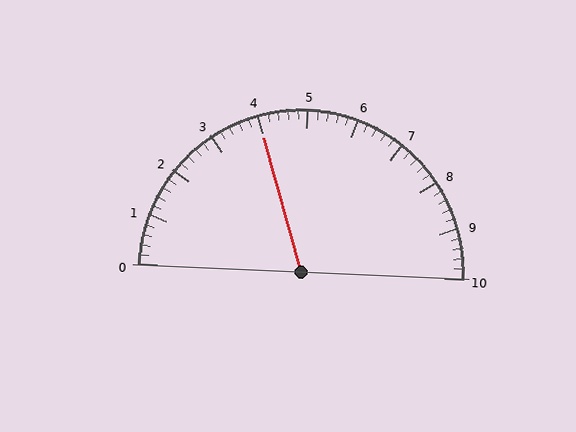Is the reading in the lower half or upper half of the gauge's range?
The reading is in the lower half of the range (0 to 10).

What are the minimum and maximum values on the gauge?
The gauge ranges from 0 to 10.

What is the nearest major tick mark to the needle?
The nearest major tick mark is 4.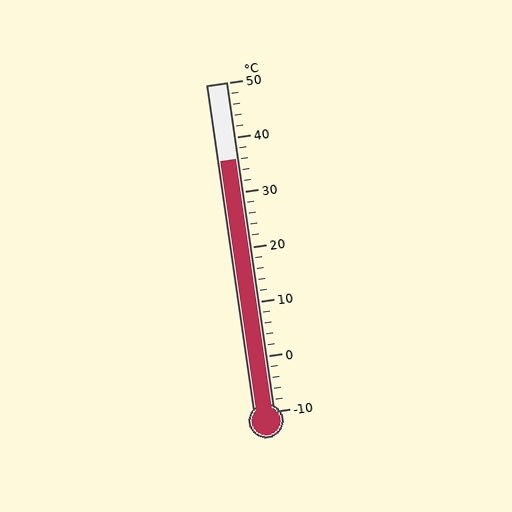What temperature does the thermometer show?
The thermometer shows approximately 36°C.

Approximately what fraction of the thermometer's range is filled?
The thermometer is filled to approximately 75% of its range.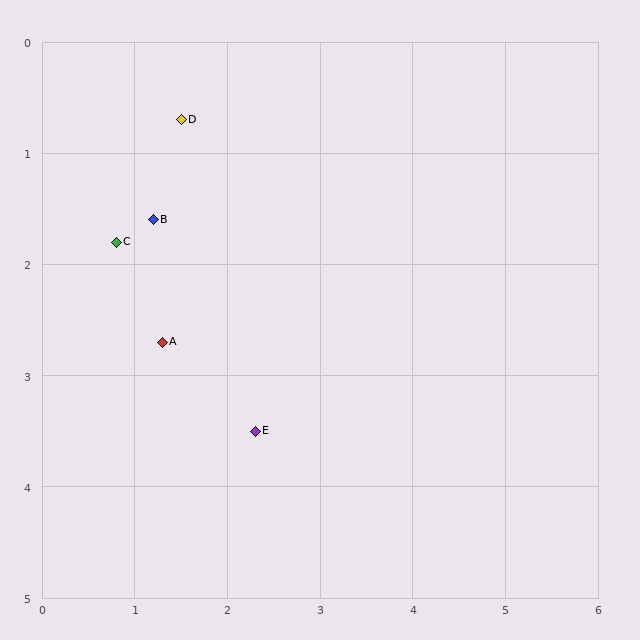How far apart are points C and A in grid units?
Points C and A are about 1.0 grid units apart.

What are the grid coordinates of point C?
Point C is at approximately (0.8, 1.8).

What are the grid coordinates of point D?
Point D is at approximately (1.5, 0.7).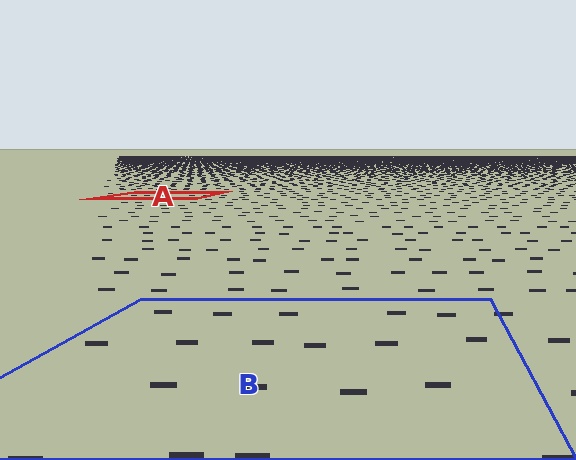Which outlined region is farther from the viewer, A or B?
Region A is farther from the viewer — the texture elements inside it appear smaller and more densely packed.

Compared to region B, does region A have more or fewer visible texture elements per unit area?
Region A has more texture elements per unit area — they are packed more densely because it is farther away.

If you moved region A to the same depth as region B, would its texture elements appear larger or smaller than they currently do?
They would appear larger. At a closer depth, the same texture elements are projected at a bigger on-screen size.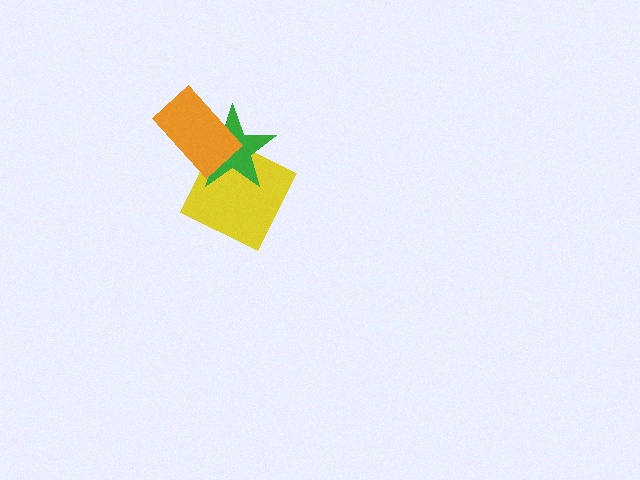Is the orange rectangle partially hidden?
No, no other shape covers it.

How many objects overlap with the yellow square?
2 objects overlap with the yellow square.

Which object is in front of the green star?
The orange rectangle is in front of the green star.